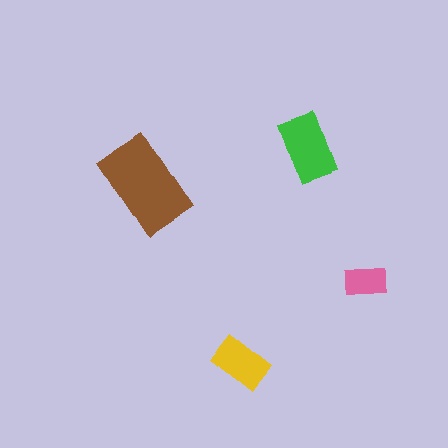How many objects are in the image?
There are 4 objects in the image.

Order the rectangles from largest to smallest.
the brown one, the green one, the yellow one, the pink one.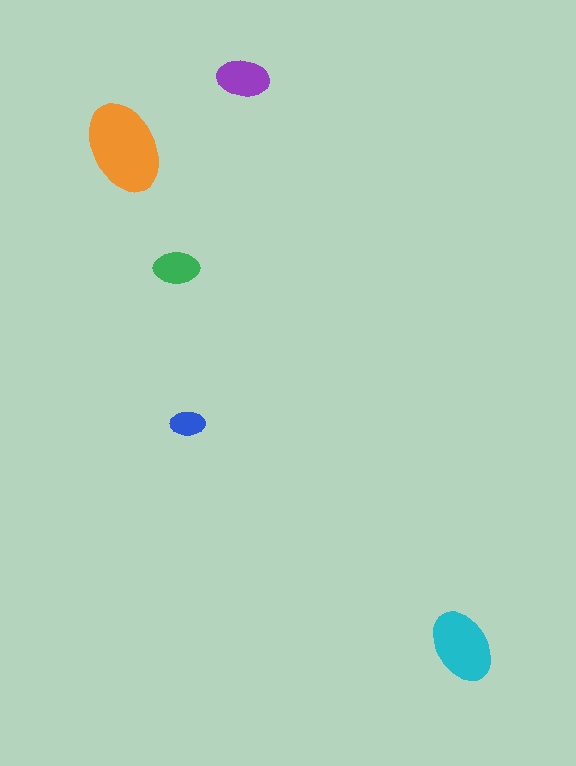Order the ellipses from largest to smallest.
the orange one, the cyan one, the purple one, the green one, the blue one.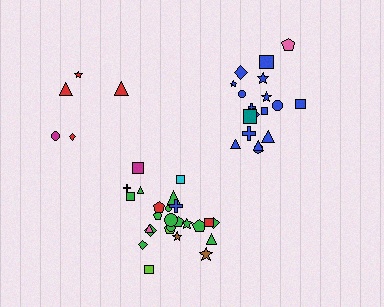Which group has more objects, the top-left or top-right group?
The top-right group.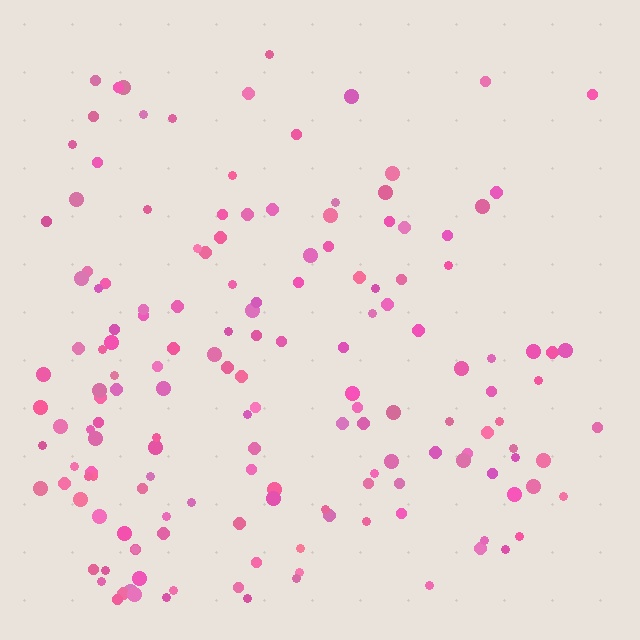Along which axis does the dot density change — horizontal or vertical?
Vertical.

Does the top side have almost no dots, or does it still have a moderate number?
Still a moderate number, just noticeably fewer than the bottom.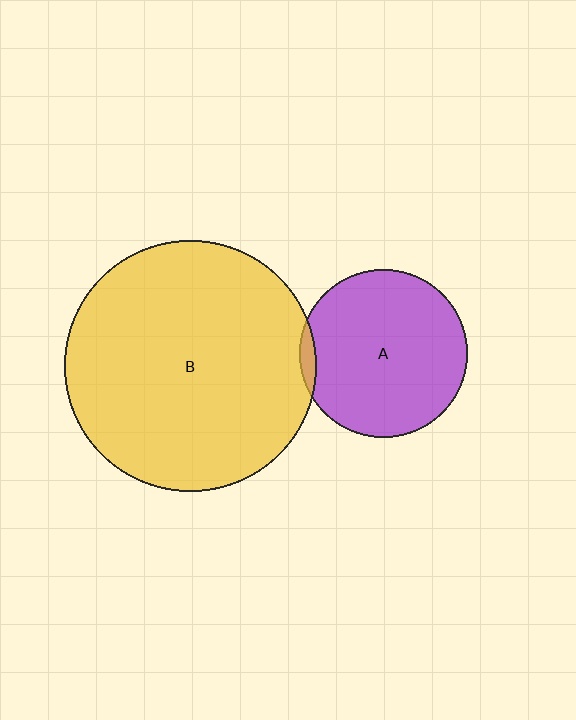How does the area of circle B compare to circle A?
Approximately 2.3 times.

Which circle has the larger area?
Circle B (yellow).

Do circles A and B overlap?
Yes.